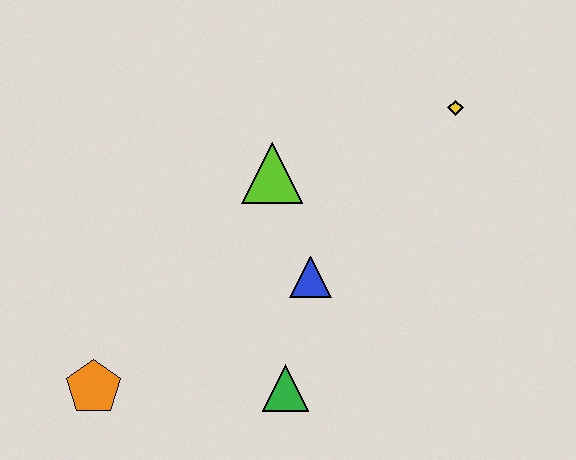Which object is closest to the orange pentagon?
The green triangle is closest to the orange pentagon.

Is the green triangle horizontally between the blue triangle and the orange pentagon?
Yes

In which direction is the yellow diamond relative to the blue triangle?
The yellow diamond is above the blue triangle.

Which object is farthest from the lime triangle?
The orange pentagon is farthest from the lime triangle.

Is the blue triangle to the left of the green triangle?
No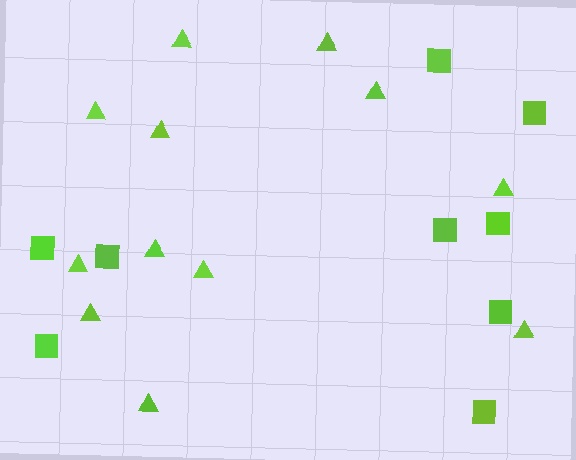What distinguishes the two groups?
There are 2 groups: one group of squares (9) and one group of triangles (12).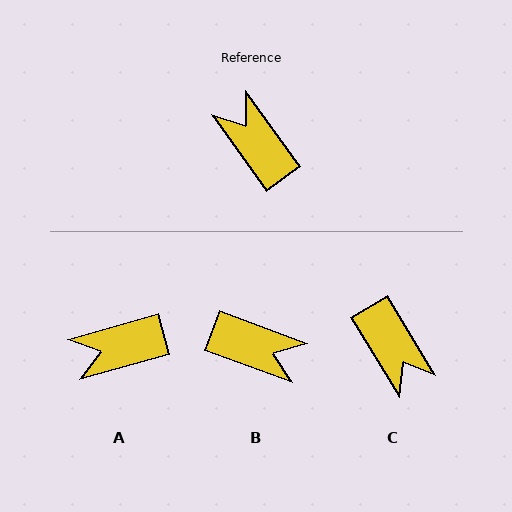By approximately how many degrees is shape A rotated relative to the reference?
Approximately 70 degrees counter-clockwise.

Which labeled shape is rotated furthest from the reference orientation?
C, about 176 degrees away.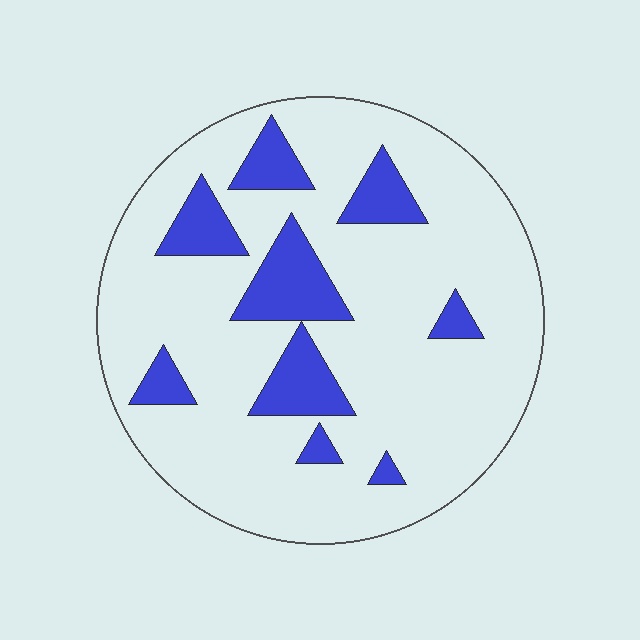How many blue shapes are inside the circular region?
9.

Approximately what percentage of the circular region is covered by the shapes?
Approximately 20%.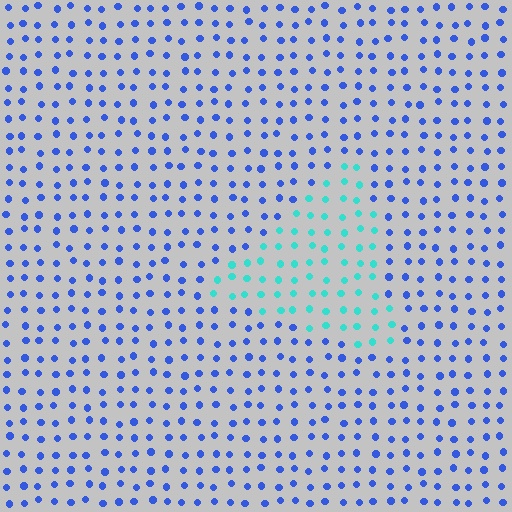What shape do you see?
I see a triangle.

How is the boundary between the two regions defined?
The boundary is defined purely by a slight shift in hue (about 54 degrees). Spacing, size, and orientation are identical on both sides.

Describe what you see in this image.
The image is filled with small blue elements in a uniform arrangement. A triangle-shaped region is visible where the elements are tinted to a slightly different hue, forming a subtle color boundary.